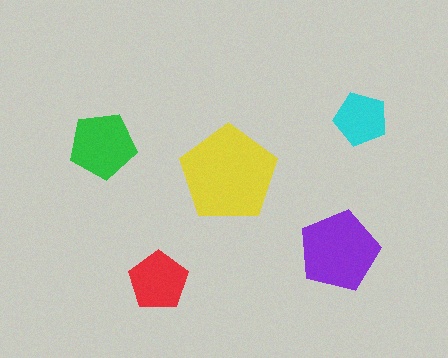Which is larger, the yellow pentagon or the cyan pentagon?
The yellow one.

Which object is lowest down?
The red pentagon is bottommost.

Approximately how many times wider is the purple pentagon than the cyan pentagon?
About 1.5 times wider.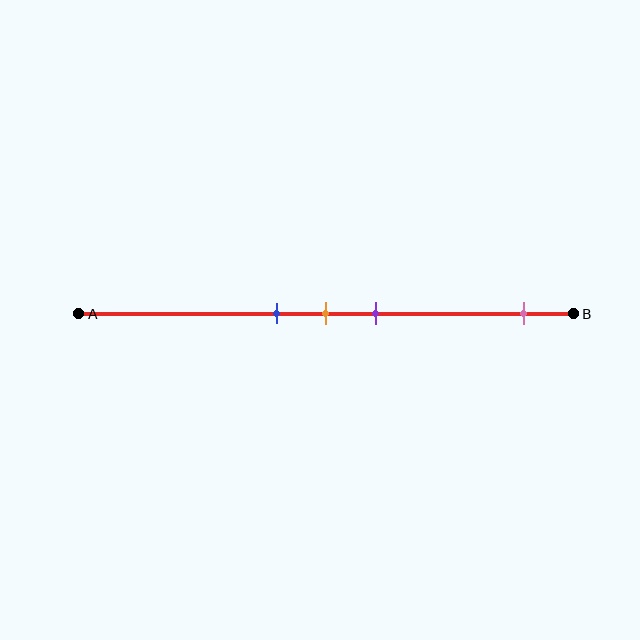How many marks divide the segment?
There are 4 marks dividing the segment.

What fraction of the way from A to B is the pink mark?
The pink mark is approximately 90% (0.9) of the way from A to B.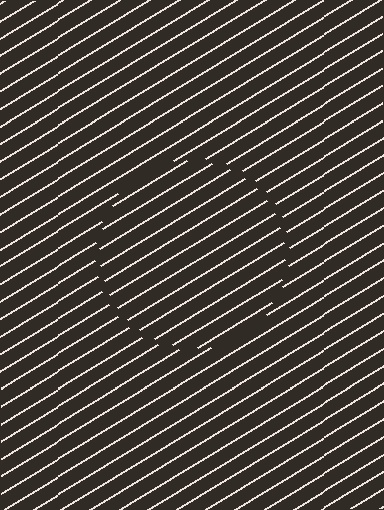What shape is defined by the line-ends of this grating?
An illusory circle. The interior of the shape contains the same grating, shifted by half a period — the contour is defined by the phase discontinuity where line-ends from the inner and outer gratings abut.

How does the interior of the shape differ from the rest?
The interior of the shape contains the same grating, shifted by half a period — the contour is defined by the phase discontinuity where line-ends from the inner and outer gratings abut.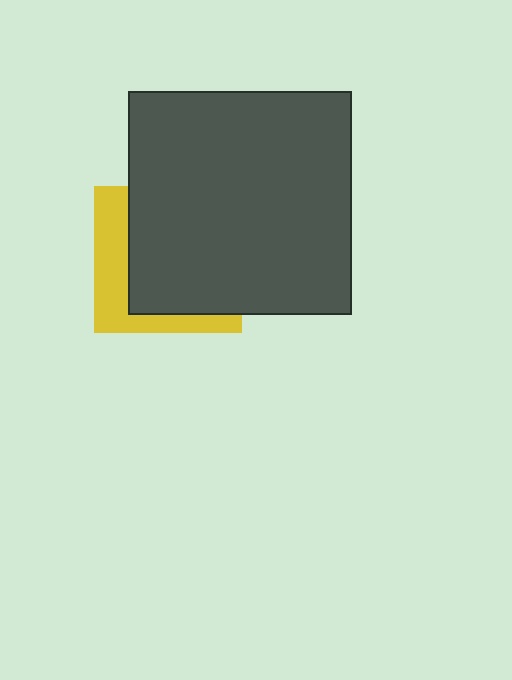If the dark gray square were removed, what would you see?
You would see the complete yellow square.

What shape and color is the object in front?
The object in front is a dark gray square.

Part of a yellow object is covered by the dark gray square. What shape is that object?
It is a square.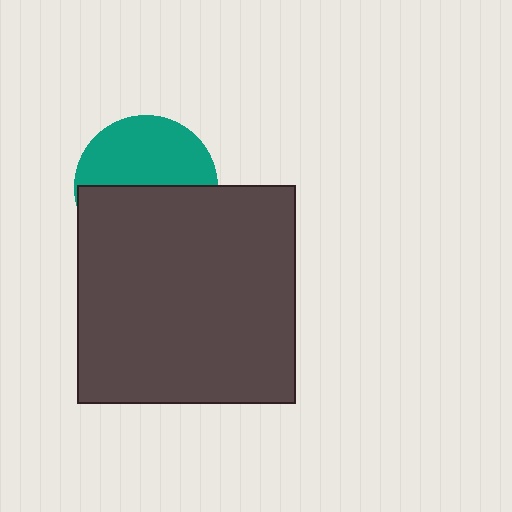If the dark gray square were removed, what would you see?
You would see the complete teal circle.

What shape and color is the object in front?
The object in front is a dark gray square.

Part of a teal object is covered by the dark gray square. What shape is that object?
It is a circle.